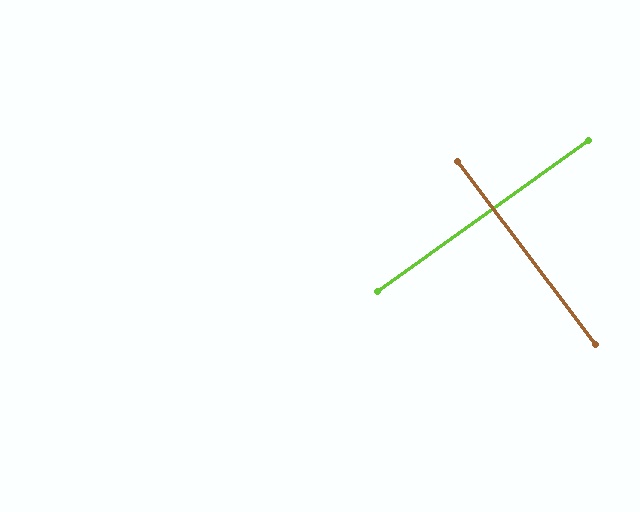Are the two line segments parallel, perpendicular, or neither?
Perpendicular — they meet at approximately 88°.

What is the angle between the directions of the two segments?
Approximately 88 degrees.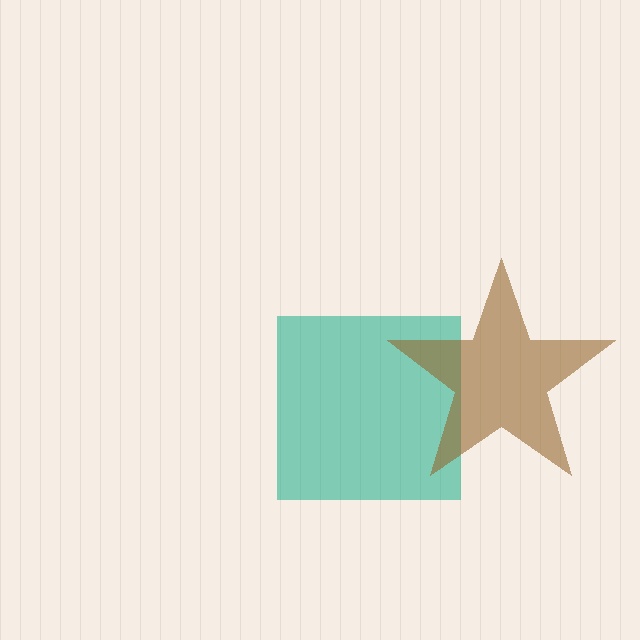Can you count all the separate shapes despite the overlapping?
Yes, there are 2 separate shapes.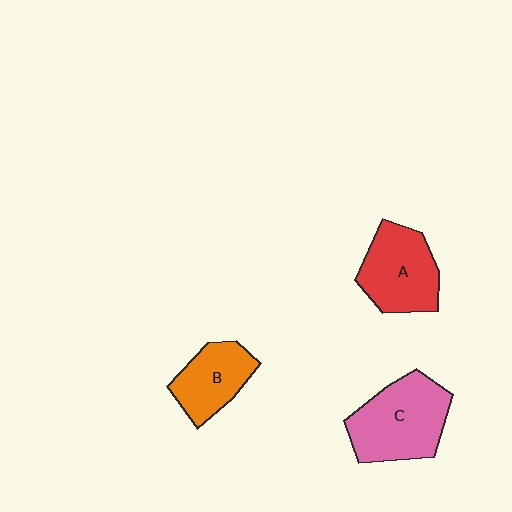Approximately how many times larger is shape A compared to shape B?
Approximately 1.3 times.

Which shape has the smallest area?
Shape B (orange).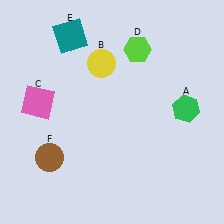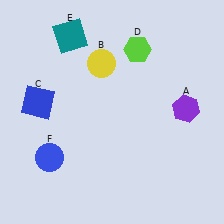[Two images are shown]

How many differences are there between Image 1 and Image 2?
There are 3 differences between the two images.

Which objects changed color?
A changed from green to purple. C changed from pink to blue. F changed from brown to blue.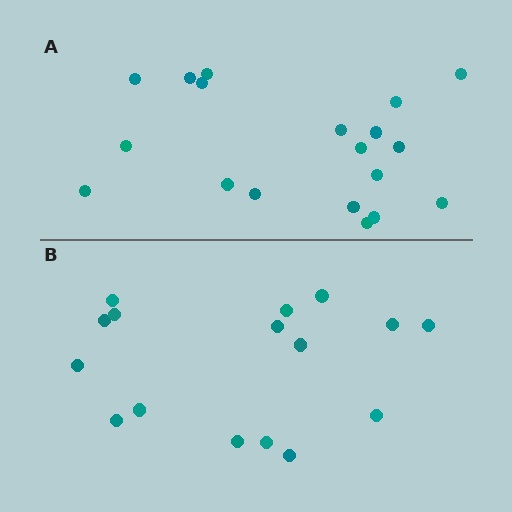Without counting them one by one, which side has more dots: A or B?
Region A (the top region) has more dots.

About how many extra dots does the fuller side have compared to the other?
Region A has just a few more — roughly 2 or 3 more dots than region B.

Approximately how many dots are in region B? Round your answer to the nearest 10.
About 20 dots. (The exact count is 16, which rounds to 20.)